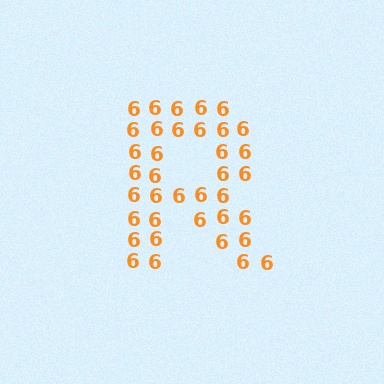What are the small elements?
The small elements are digit 6's.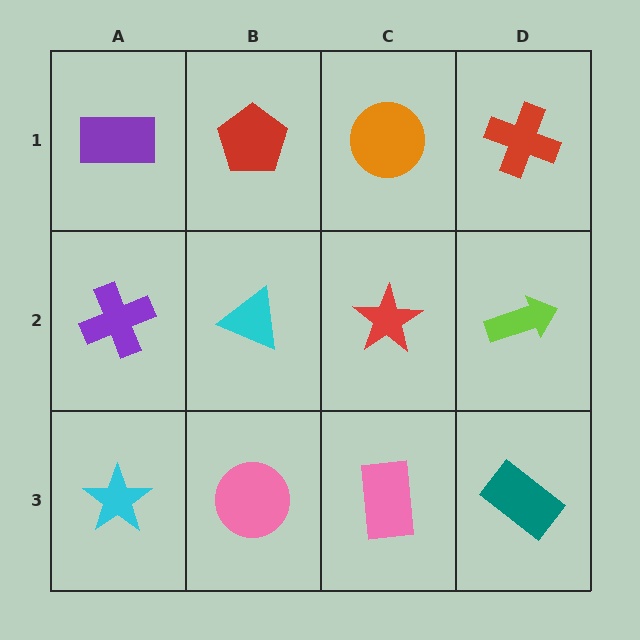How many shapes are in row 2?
4 shapes.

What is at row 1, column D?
A red cross.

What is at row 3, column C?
A pink rectangle.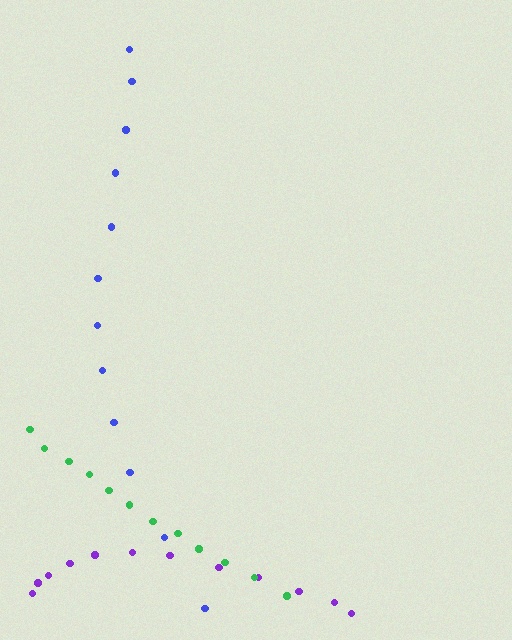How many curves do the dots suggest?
There are 3 distinct paths.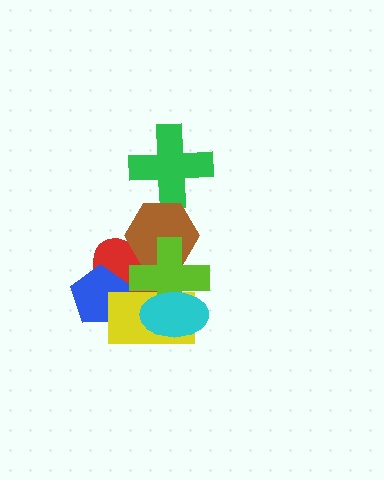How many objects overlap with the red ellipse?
5 objects overlap with the red ellipse.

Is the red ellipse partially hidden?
Yes, it is partially covered by another shape.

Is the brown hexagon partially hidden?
Yes, it is partially covered by another shape.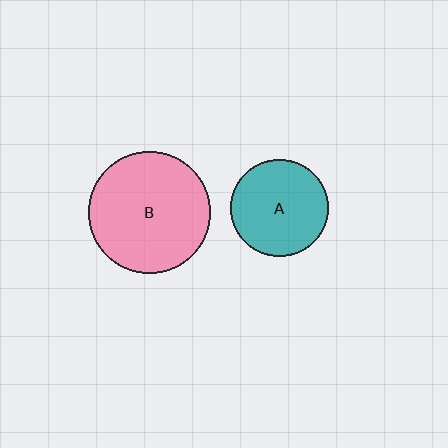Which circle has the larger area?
Circle B (pink).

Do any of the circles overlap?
No, none of the circles overlap.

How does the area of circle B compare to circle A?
Approximately 1.6 times.